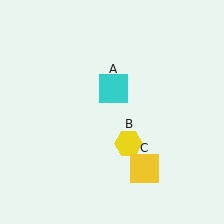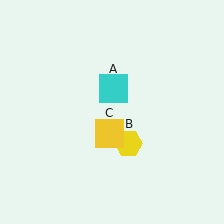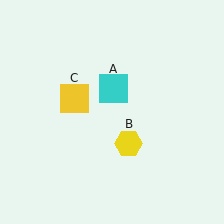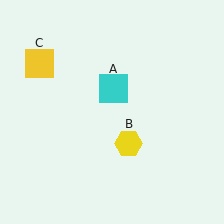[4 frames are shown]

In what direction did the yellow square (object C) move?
The yellow square (object C) moved up and to the left.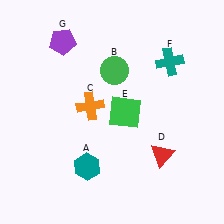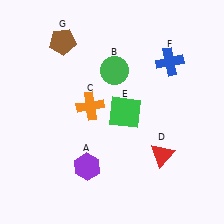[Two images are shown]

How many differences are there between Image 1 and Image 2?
There are 3 differences between the two images.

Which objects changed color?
A changed from teal to purple. F changed from teal to blue. G changed from purple to brown.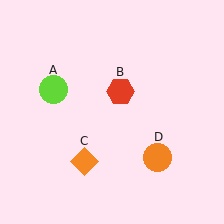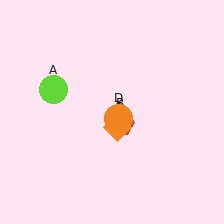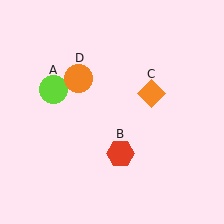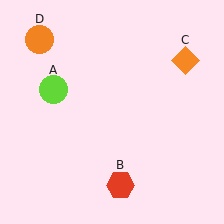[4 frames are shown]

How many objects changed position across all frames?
3 objects changed position: red hexagon (object B), orange diamond (object C), orange circle (object D).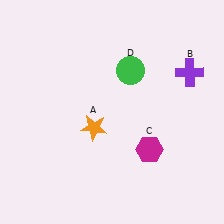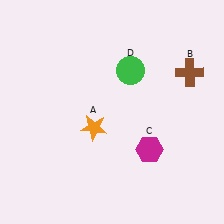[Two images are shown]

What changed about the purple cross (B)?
In Image 1, B is purple. In Image 2, it changed to brown.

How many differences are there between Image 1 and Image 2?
There is 1 difference between the two images.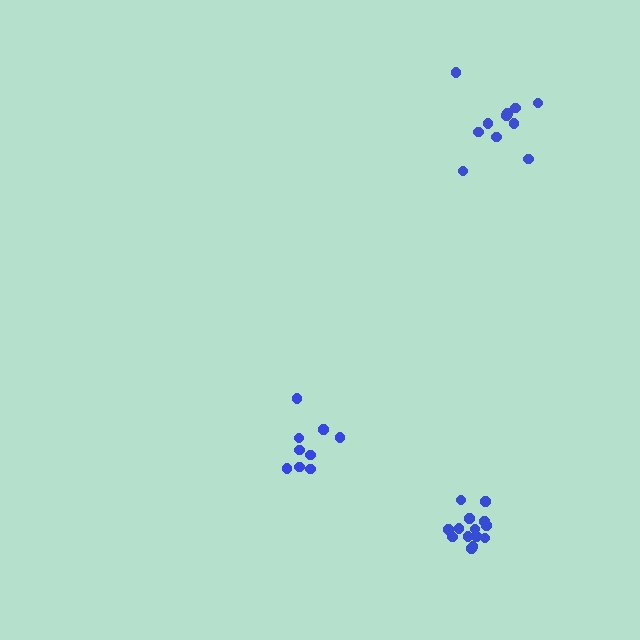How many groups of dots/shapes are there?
There are 3 groups.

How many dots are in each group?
Group 1: 14 dots, Group 2: 9 dots, Group 3: 11 dots (34 total).